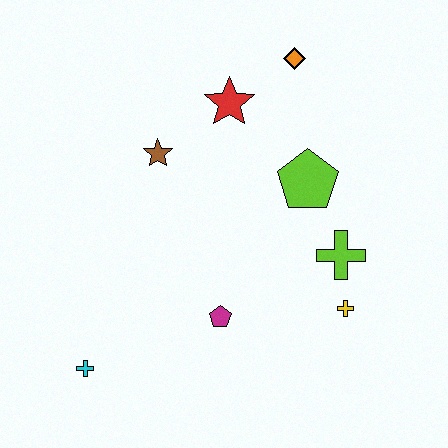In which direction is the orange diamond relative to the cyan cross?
The orange diamond is above the cyan cross.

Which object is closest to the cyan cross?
The magenta pentagon is closest to the cyan cross.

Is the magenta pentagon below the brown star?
Yes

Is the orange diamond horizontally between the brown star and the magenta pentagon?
No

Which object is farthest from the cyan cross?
The orange diamond is farthest from the cyan cross.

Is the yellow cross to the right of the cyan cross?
Yes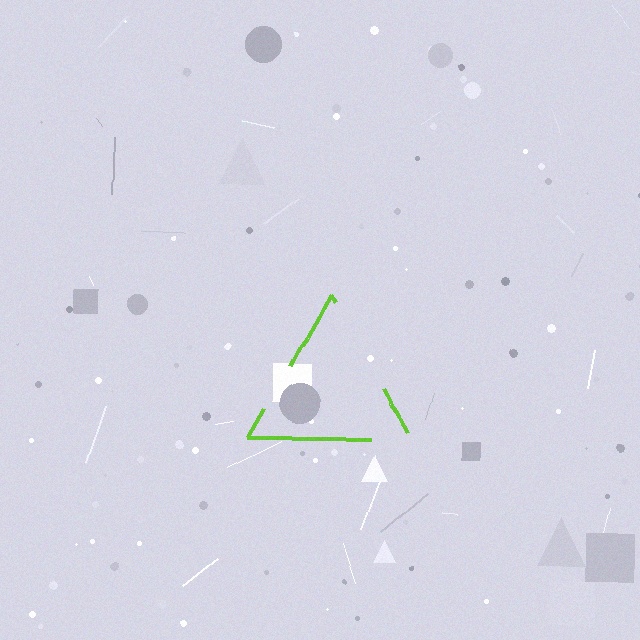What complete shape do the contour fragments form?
The contour fragments form a triangle.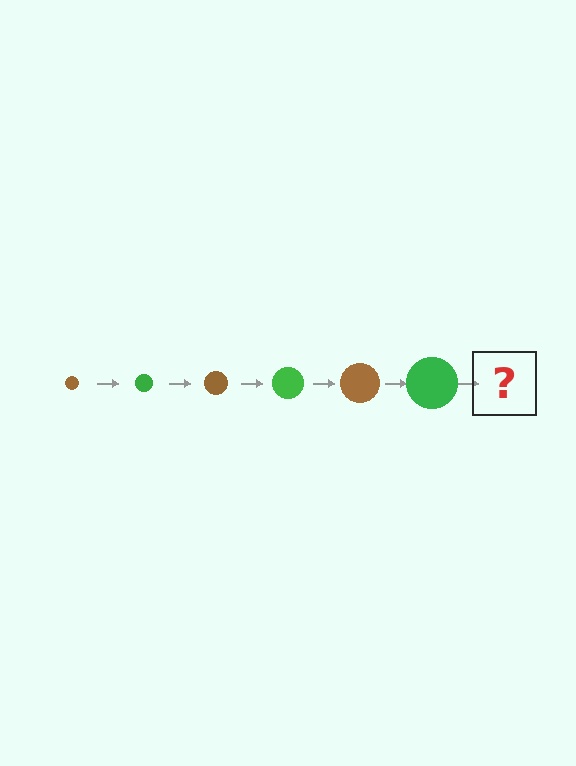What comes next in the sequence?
The next element should be a brown circle, larger than the previous one.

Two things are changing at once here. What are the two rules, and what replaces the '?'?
The two rules are that the circle grows larger each step and the color cycles through brown and green. The '?' should be a brown circle, larger than the previous one.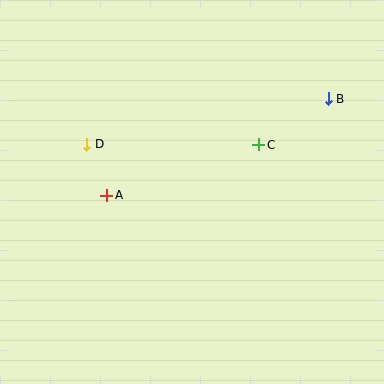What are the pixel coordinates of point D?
Point D is at (87, 144).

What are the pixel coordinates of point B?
Point B is at (328, 99).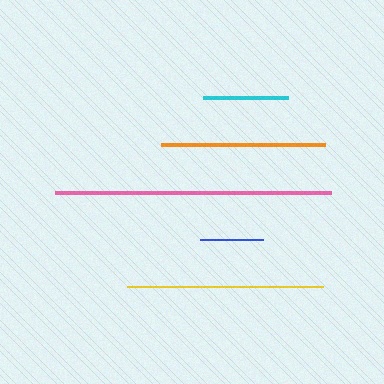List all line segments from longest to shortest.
From longest to shortest: pink, yellow, orange, cyan, blue.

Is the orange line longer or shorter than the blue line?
The orange line is longer than the blue line.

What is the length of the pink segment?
The pink segment is approximately 276 pixels long.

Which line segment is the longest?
The pink line is the longest at approximately 276 pixels.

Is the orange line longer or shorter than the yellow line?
The yellow line is longer than the orange line.